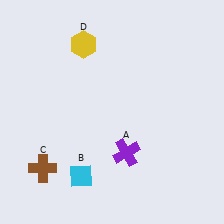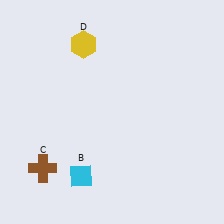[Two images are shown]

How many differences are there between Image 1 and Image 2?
There is 1 difference between the two images.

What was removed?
The purple cross (A) was removed in Image 2.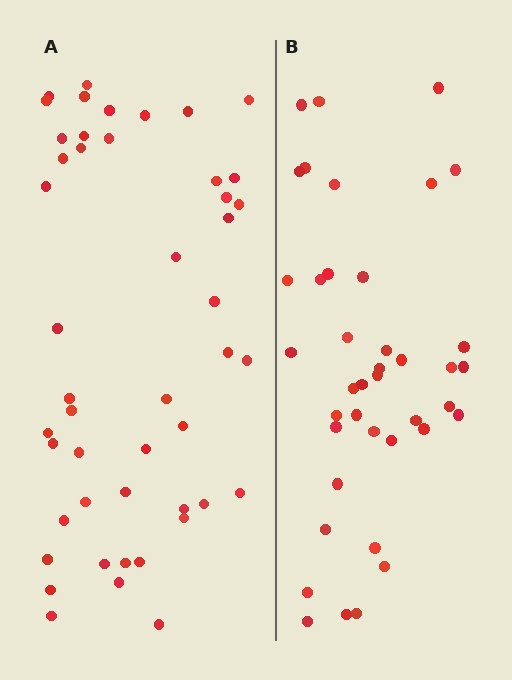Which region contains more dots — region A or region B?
Region A (the left region) has more dots.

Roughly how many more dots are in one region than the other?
Region A has roughly 8 or so more dots than region B.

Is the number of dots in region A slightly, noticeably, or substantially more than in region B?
Region A has only slightly more — the two regions are fairly close. The ratio is roughly 1.2 to 1.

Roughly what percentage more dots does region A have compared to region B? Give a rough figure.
About 20% more.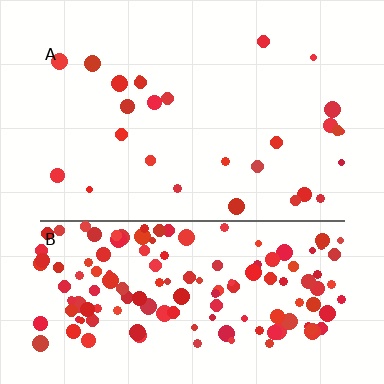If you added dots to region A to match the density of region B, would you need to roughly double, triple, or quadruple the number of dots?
Approximately quadruple.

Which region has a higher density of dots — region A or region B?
B (the bottom).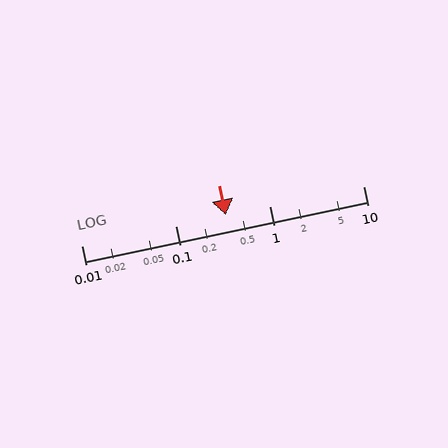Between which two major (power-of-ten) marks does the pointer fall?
The pointer is between 0.1 and 1.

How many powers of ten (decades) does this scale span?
The scale spans 3 decades, from 0.01 to 10.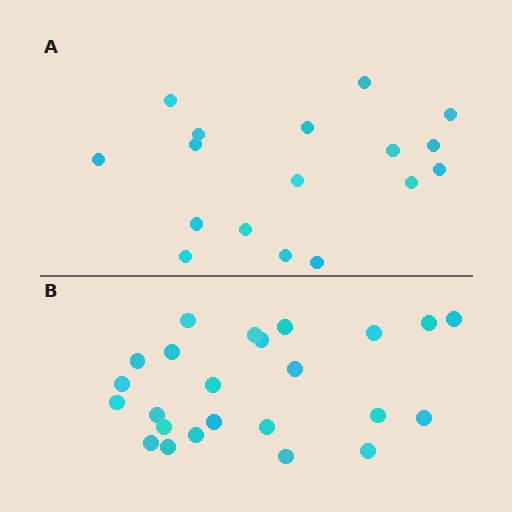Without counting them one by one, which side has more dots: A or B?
Region B (the bottom region) has more dots.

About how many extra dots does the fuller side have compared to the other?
Region B has roughly 8 or so more dots than region A.